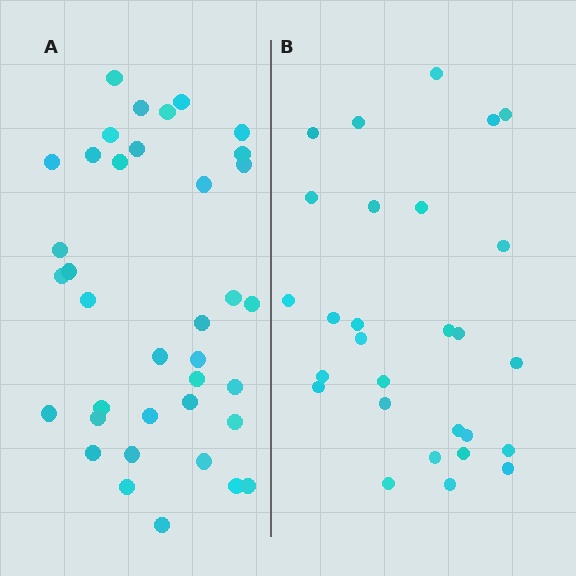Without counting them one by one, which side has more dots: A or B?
Region A (the left region) has more dots.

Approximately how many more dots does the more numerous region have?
Region A has roughly 8 or so more dots than region B.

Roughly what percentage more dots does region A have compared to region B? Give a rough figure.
About 30% more.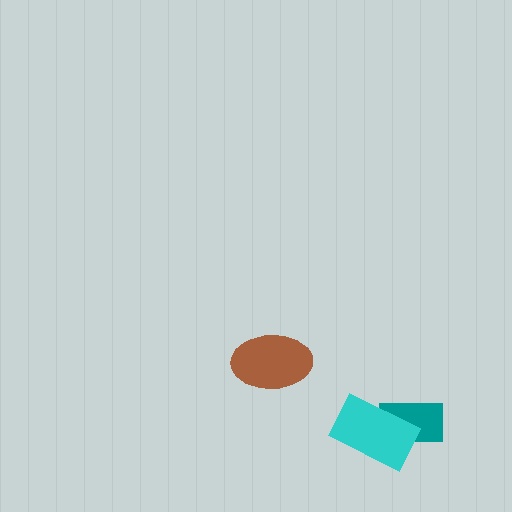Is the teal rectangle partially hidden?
Yes, it is partially covered by another shape.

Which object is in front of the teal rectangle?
The cyan rectangle is in front of the teal rectangle.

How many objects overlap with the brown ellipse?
0 objects overlap with the brown ellipse.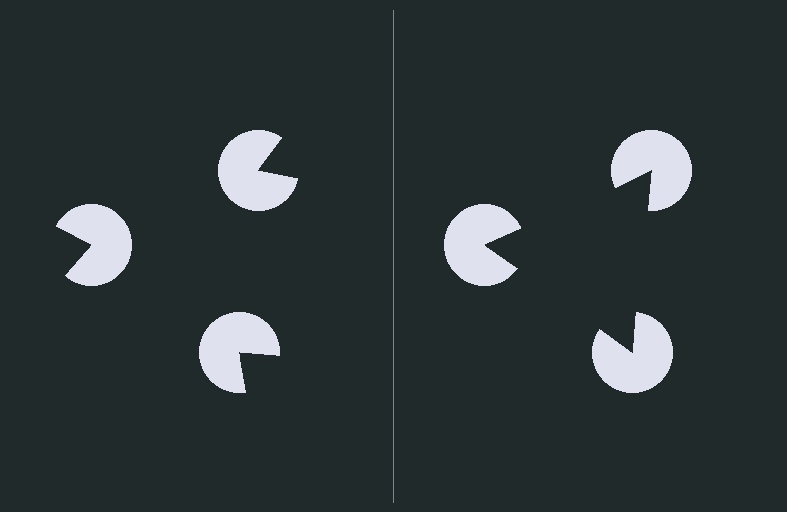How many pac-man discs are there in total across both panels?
6 — 3 on each side.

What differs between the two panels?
The pac-man discs are positioned identically on both sides; only the wedge orientations differ. On the right they align to a triangle; on the left they are misaligned.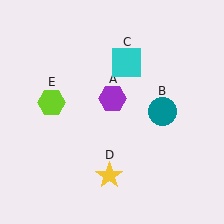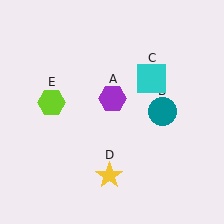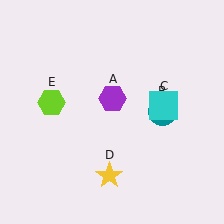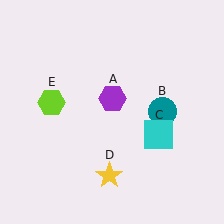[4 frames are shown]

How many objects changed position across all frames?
1 object changed position: cyan square (object C).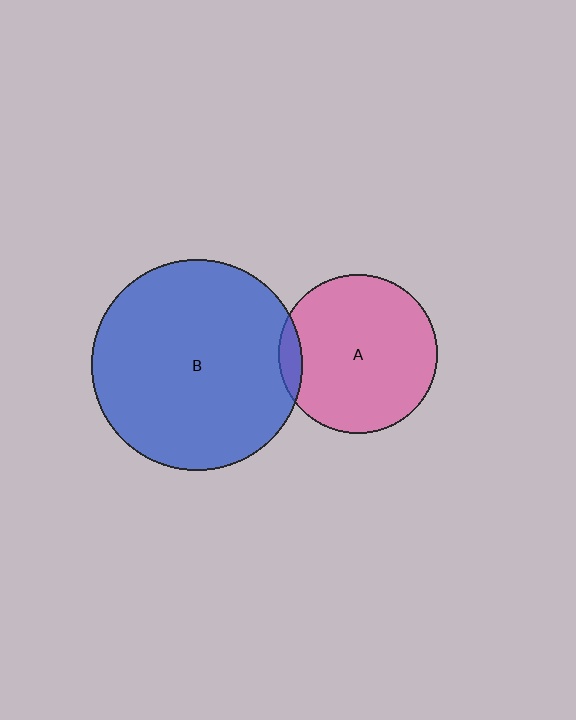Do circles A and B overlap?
Yes.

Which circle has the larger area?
Circle B (blue).